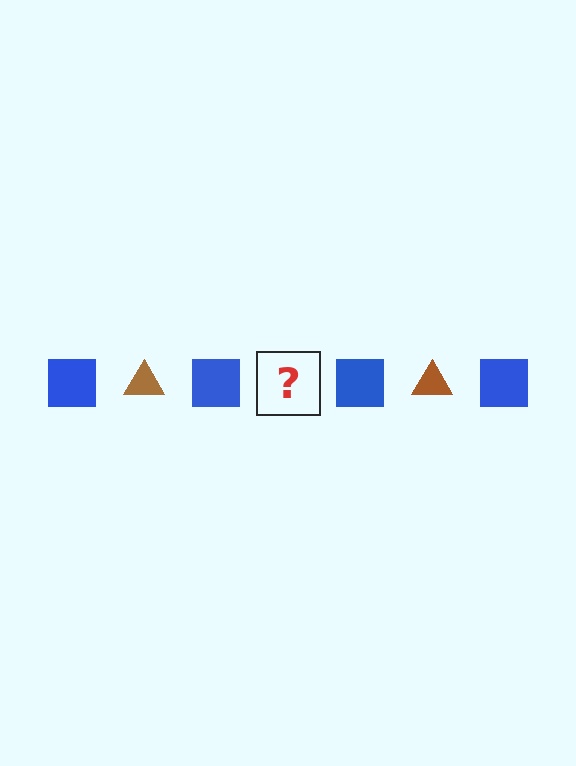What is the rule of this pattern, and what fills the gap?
The rule is that the pattern alternates between blue square and brown triangle. The gap should be filled with a brown triangle.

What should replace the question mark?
The question mark should be replaced with a brown triangle.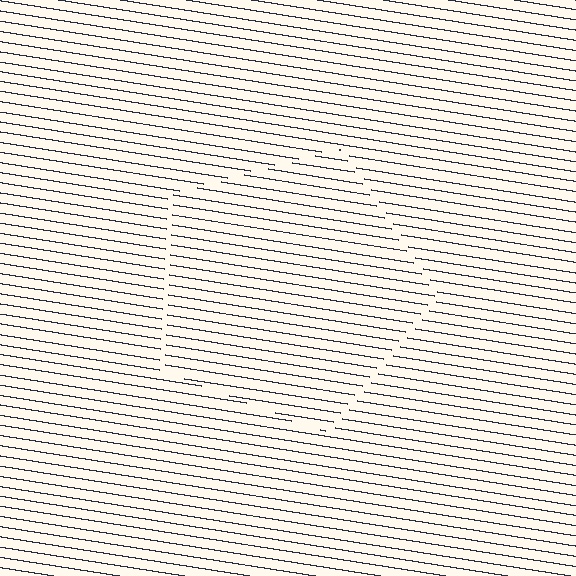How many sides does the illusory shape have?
5 sides — the line-ends trace a pentagon.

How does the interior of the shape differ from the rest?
The interior of the shape contains the same grating, shifted by half a period — the contour is defined by the phase discontinuity where line-ends from the inner and outer gratings abut.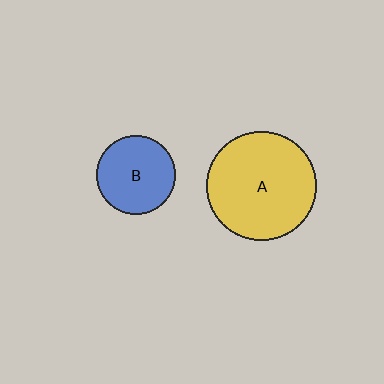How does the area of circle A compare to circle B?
Approximately 1.9 times.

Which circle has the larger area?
Circle A (yellow).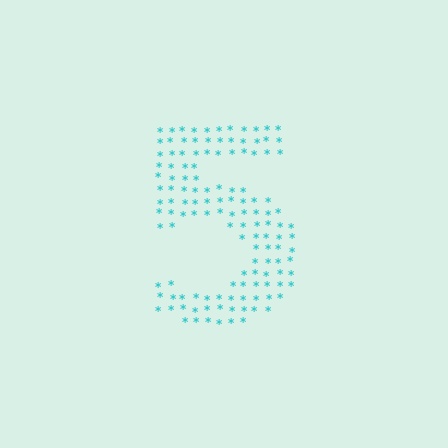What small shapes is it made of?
It is made of small asterisks.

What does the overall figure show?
The overall figure shows the digit 5.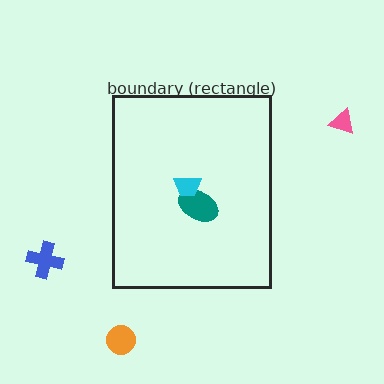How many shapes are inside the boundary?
2 inside, 3 outside.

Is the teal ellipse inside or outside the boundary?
Inside.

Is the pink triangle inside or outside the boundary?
Outside.